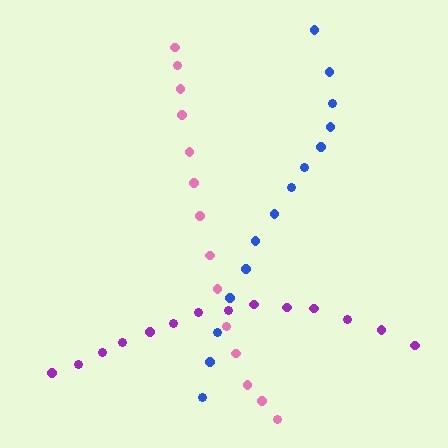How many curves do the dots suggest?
There are 3 distinct paths.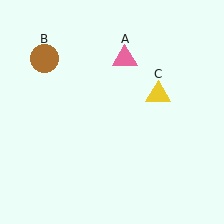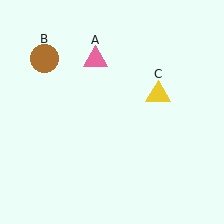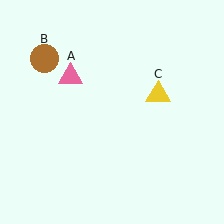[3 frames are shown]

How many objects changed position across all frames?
1 object changed position: pink triangle (object A).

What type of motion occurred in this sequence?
The pink triangle (object A) rotated counterclockwise around the center of the scene.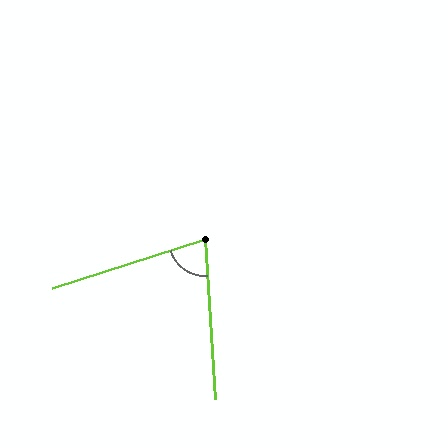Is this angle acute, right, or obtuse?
It is acute.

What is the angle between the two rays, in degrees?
Approximately 76 degrees.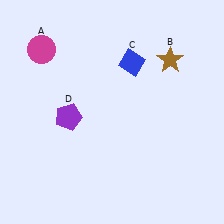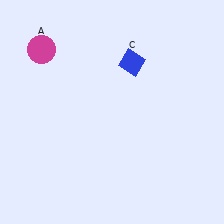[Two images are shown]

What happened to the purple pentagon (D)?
The purple pentagon (D) was removed in Image 2. It was in the bottom-left area of Image 1.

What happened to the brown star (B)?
The brown star (B) was removed in Image 2. It was in the top-right area of Image 1.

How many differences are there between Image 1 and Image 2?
There are 2 differences between the two images.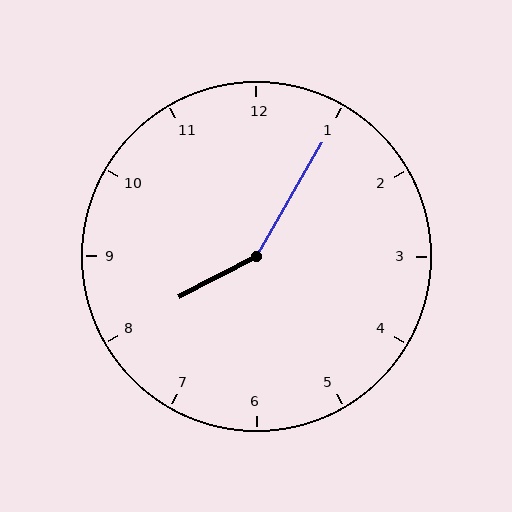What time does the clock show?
8:05.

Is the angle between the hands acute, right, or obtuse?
It is obtuse.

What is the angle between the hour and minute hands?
Approximately 148 degrees.